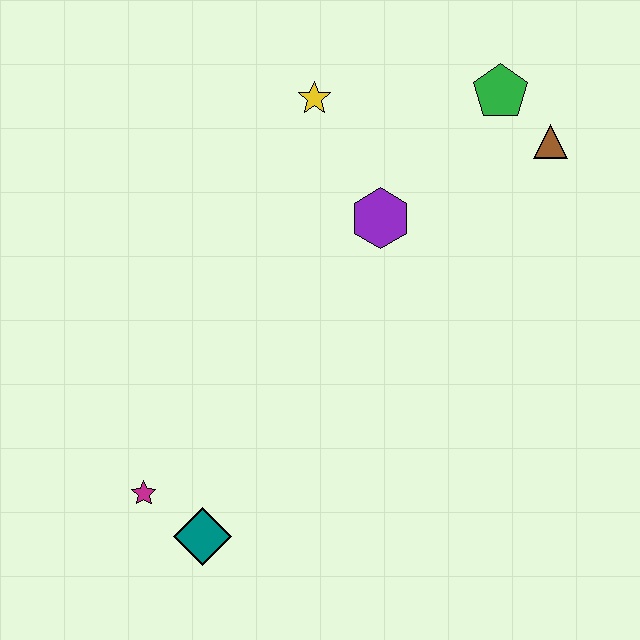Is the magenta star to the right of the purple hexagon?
No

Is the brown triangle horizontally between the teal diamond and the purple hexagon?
No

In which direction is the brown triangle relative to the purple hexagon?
The brown triangle is to the right of the purple hexagon.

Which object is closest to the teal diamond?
The magenta star is closest to the teal diamond.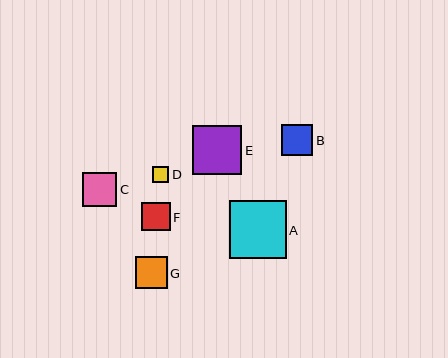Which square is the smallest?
Square D is the smallest with a size of approximately 17 pixels.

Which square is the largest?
Square A is the largest with a size of approximately 57 pixels.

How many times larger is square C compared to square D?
Square C is approximately 2.0 times the size of square D.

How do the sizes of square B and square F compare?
Square B and square F are approximately the same size.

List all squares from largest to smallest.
From largest to smallest: A, E, C, G, B, F, D.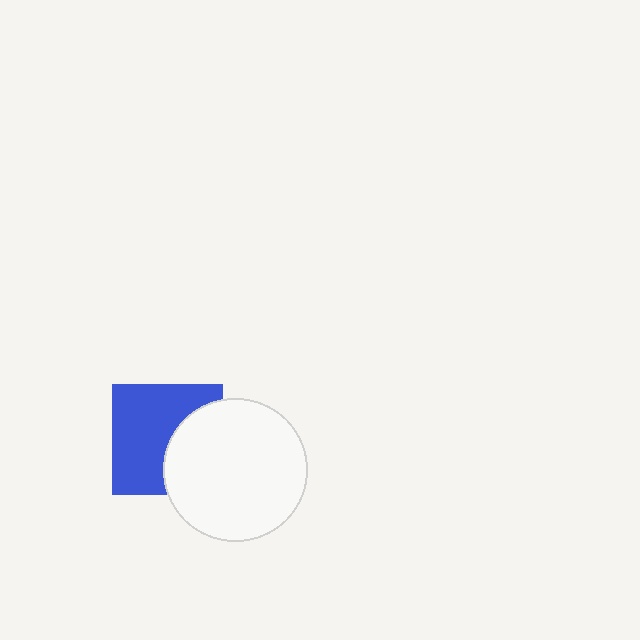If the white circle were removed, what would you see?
You would see the complete blue square.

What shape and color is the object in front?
The object in front is a white circle.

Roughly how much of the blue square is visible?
About half of it is visible (roughly 62%).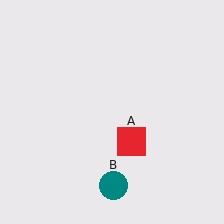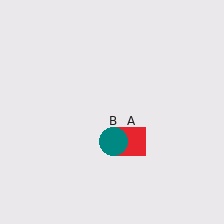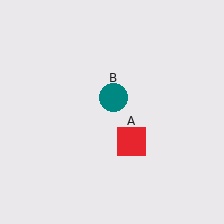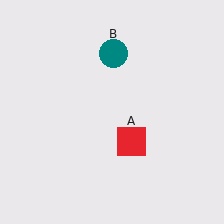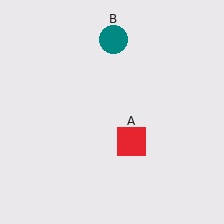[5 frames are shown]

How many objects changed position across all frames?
1 object changed position: teal circle (object B).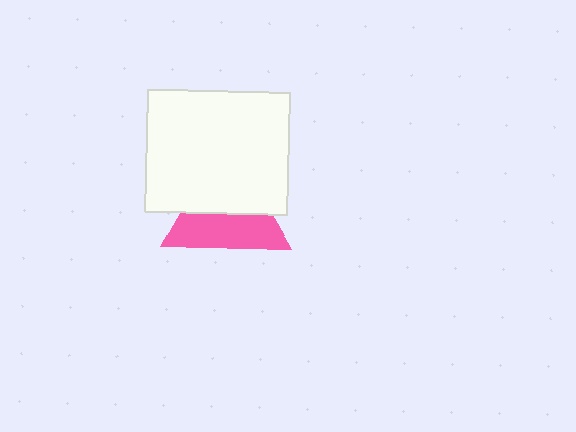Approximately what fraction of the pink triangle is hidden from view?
Roughly 50% of the pink triangle is hidden behind the white rectangle.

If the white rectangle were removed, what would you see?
You would see the complete pink triangle.